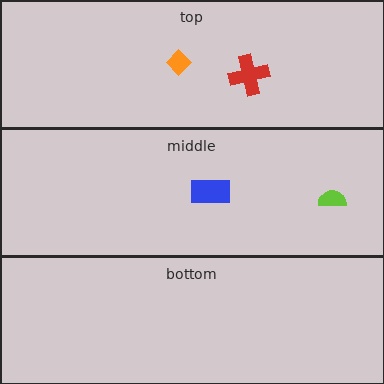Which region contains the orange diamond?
The top region.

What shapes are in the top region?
The red cross, the orange diamond.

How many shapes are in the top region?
2.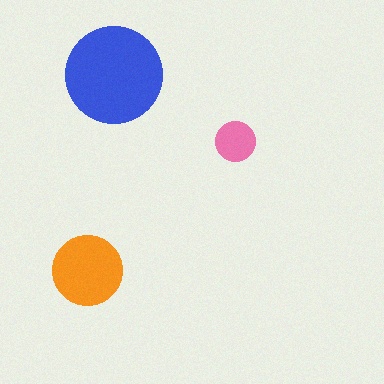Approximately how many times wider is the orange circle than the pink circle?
About 2 times wider.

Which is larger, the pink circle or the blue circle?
The blue one.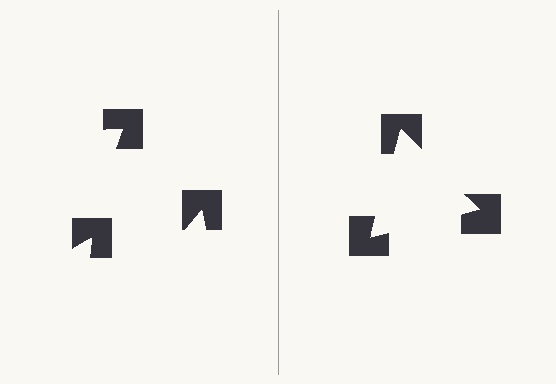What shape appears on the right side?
An illusory triangle.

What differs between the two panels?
The notched squares are positioned identically on both sides; only the wedge orientations differ. On the right they align to a triangle; on the left they are misaligned.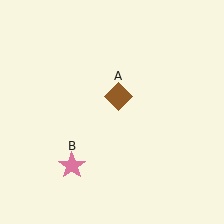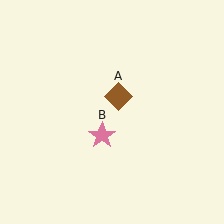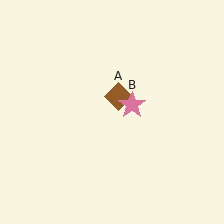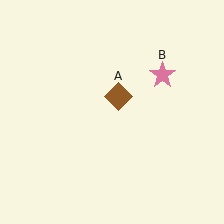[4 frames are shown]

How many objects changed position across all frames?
1 object changed position: pink star (object B).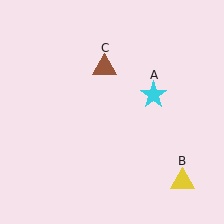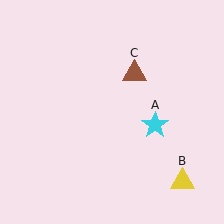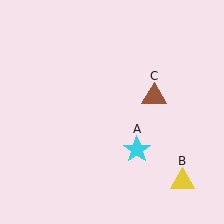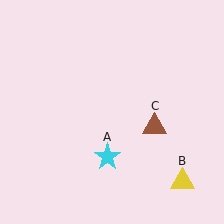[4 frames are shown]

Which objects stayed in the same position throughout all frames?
Yellow triangle (object B) remained stationary.